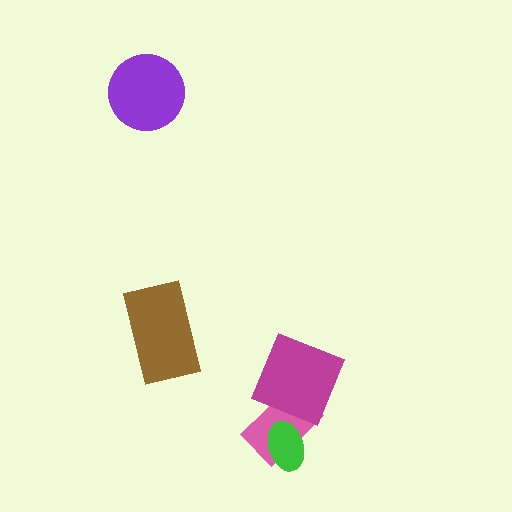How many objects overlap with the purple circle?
0 objects overlap with the purple circle.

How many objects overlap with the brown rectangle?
0 objects overlap with the brown rectangle.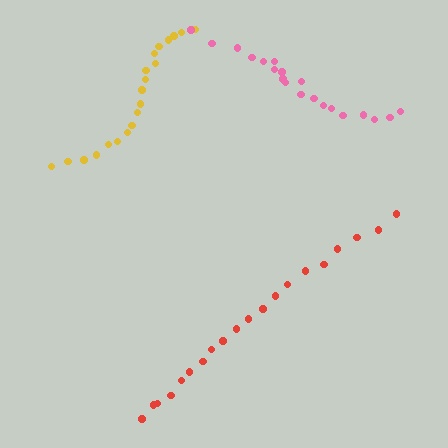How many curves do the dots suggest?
There are 3 distinct paths.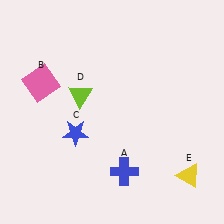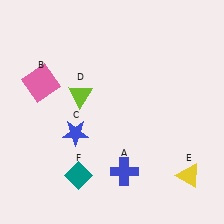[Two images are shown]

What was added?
A teal diamond (F) was added in Image 2.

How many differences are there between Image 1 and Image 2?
There is 1 difference between the two images.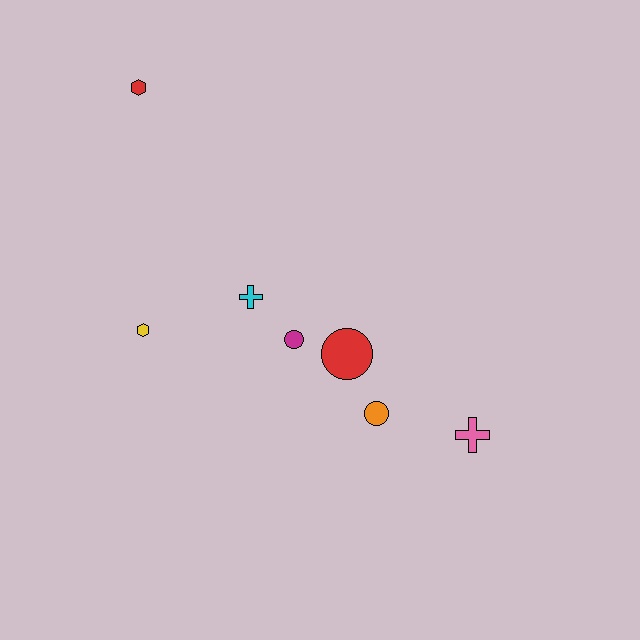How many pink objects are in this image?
There is 1 pink object.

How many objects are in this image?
There are 7 objects.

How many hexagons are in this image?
There are 2 hexagons.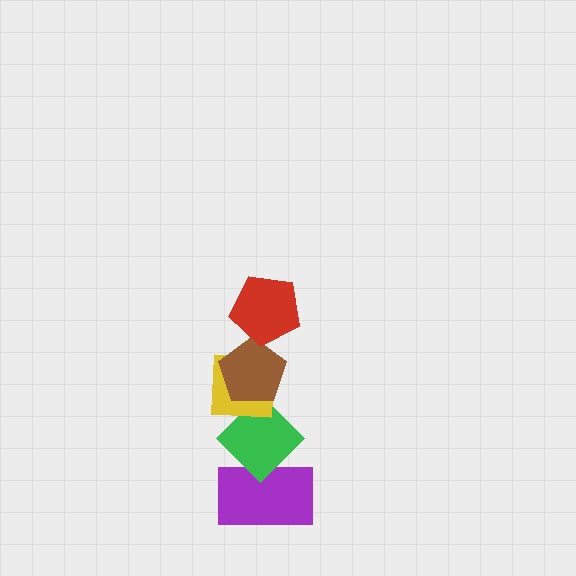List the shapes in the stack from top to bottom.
From top to bottom: the red pentagon, the brown pentagon, the yellow square, the green diamond, the purple rectangle.